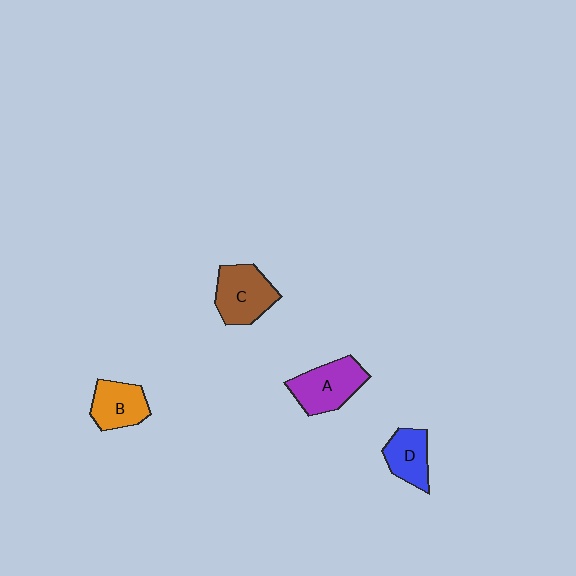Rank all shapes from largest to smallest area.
From largest to smallest: A (purple), C (brown), B (orange), D (blue).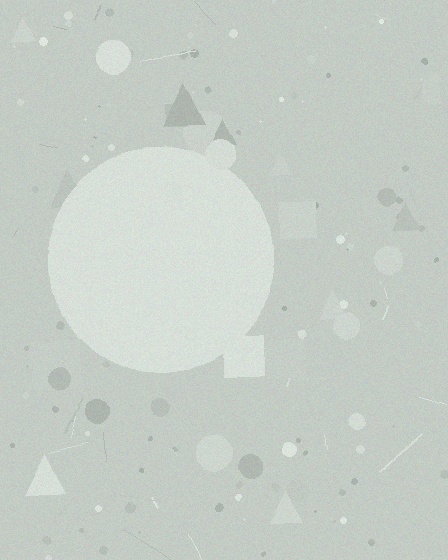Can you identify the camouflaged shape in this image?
The camouflaged shape is a circle.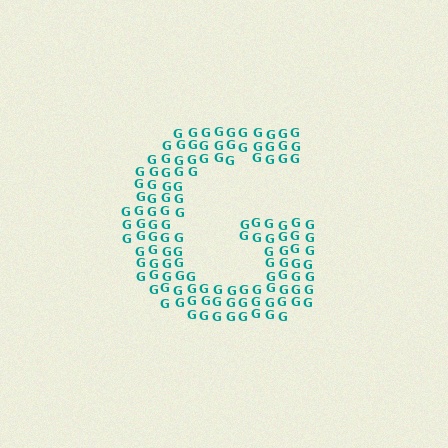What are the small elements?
The small elements are letter G's.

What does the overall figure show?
The overall figure shows the letter G.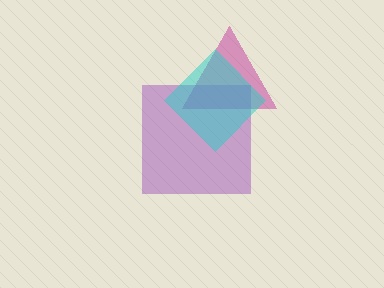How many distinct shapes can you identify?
There are 3 distinct shapes: a magenta triangle, a purple square, a cyan diamond.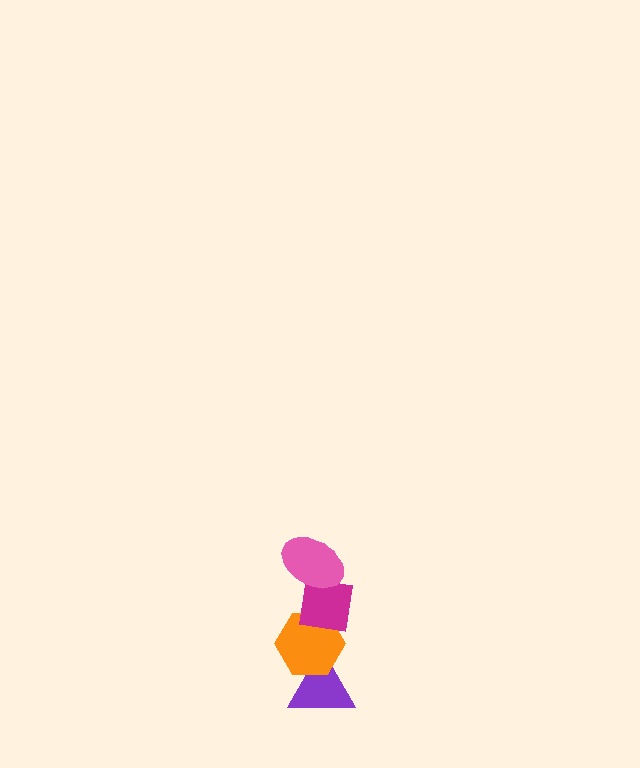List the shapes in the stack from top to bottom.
From top to bottom: the pink ellipse, the magenta square, the orange hexagon, the purple triangle.